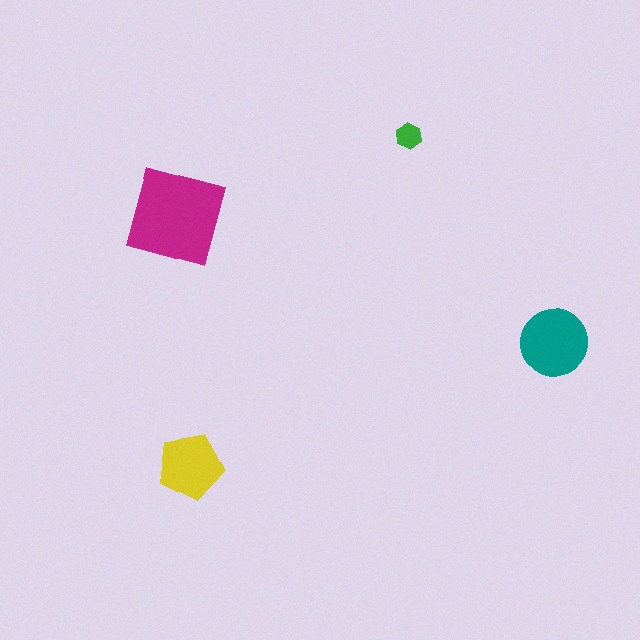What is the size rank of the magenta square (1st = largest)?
1st.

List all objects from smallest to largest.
The green hexagon, the yellow pentagon, the teal circle, the magenta square.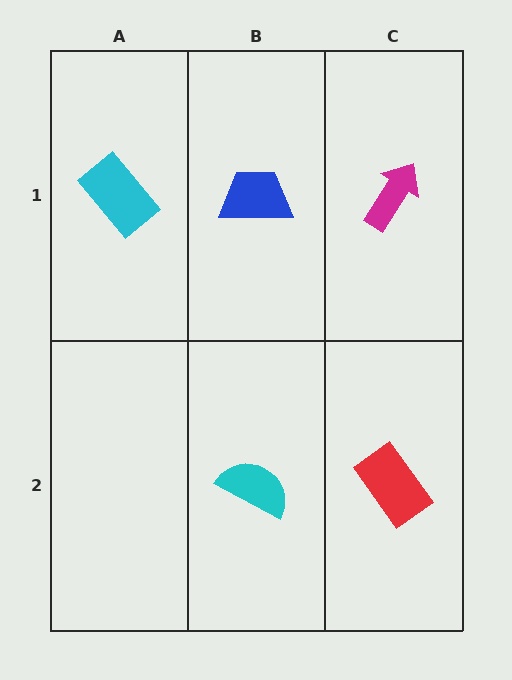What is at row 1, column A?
A cyan rectangle.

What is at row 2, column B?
A cyan semicircle.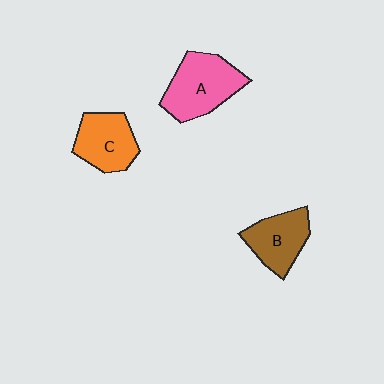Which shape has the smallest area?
Shape B (brown).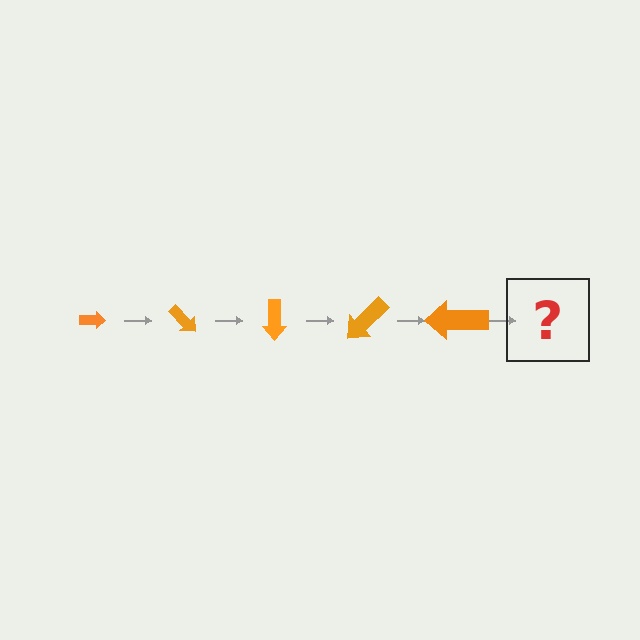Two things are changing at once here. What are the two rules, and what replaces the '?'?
The two rules are that the arrow grows larger each step and it rotates 45 degrees each step. The '?' should be an arrow, larger than the previous one and rotated 225 degrees from the start.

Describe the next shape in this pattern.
It should be an arrow, larger than the previous one and rotated 225 degrees from the start.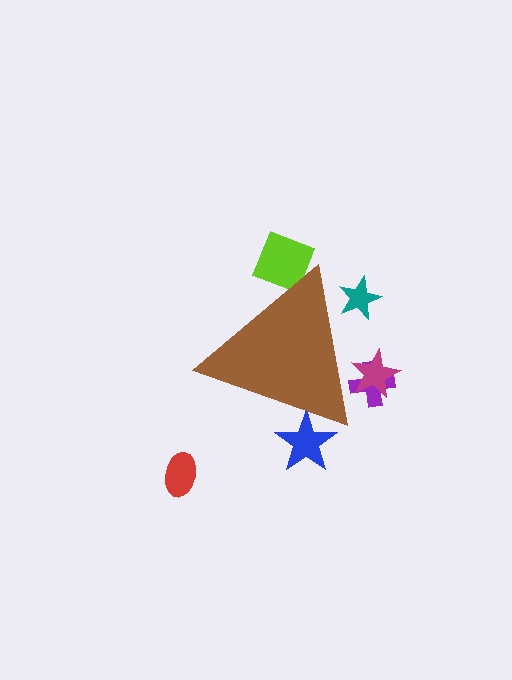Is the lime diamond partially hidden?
Yes, the lime diamond is partially hidden behind the brown triangle.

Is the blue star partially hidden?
Yes, the blue star is partially hidden behind the brown triangle.